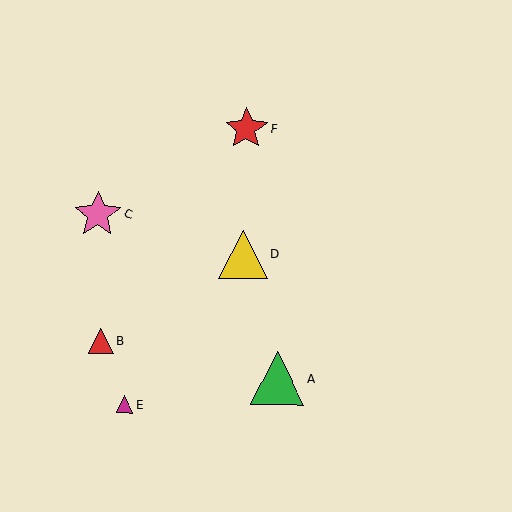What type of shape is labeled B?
Shape B is a red triangle.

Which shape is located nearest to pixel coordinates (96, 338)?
The red triangle (labeled B) at (101, 341) is nearest to that location.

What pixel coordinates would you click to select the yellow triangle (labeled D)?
Click at (243, 254) to select the yellow triangle D.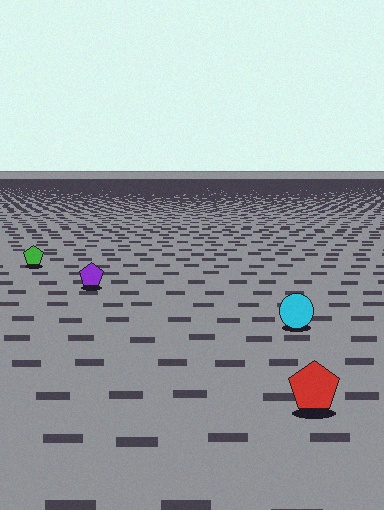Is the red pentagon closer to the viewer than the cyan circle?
Yes. The red pentagon is closer — you can tell from the texture gradient: the ground texture is coarser near it.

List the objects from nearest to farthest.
From nearest to farthest: the red pentagon, the cyan circle, the purple pentagon, the green pentagon.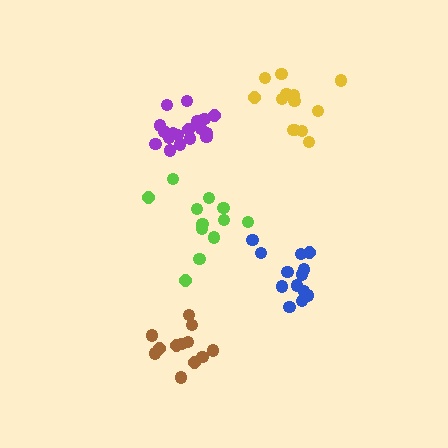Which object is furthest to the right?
The yellow cluster is rightmost.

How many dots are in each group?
Group 1: 18 dots, Group 2: 13 dots, Group 3: 13 dots, Group 4: 12 dots, Group 5: 12 dots (68 total).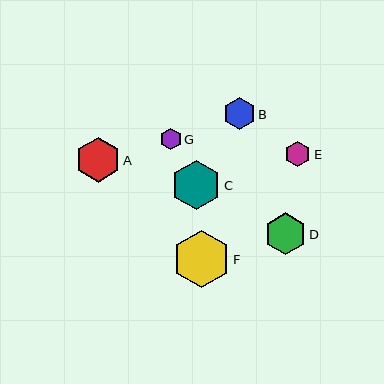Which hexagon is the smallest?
Hexagon G is the smallest with a size of approximately 21 pixels.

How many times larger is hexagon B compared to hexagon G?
Hexagon B is approximately 1.5 times the size of hexagon G.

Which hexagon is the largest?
Hexagon F is the largest with a size of approximately 57 pixels.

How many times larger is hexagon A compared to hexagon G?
Hexagon A is approximately 2.1 times the size of hexagon G.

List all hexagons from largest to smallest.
From largest to smallest: F, C, A, D, B, E, G.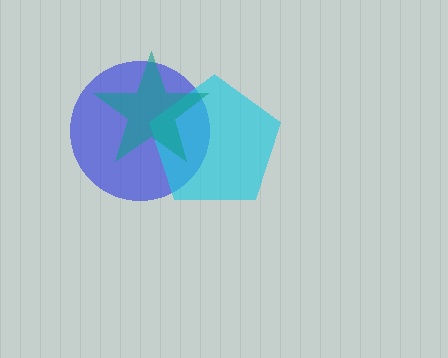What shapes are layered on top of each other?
The layered shapes are: a blue circle, a cyan pentagon, a teal star.